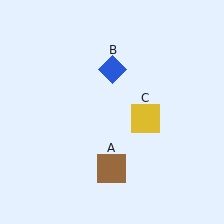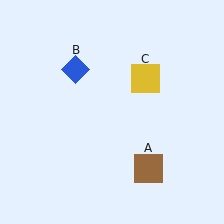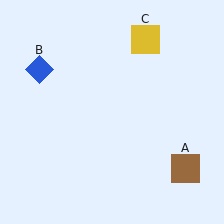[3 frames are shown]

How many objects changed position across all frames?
3 objects changed position: brown square (object A), blue diamond (object B), yellow square (object C).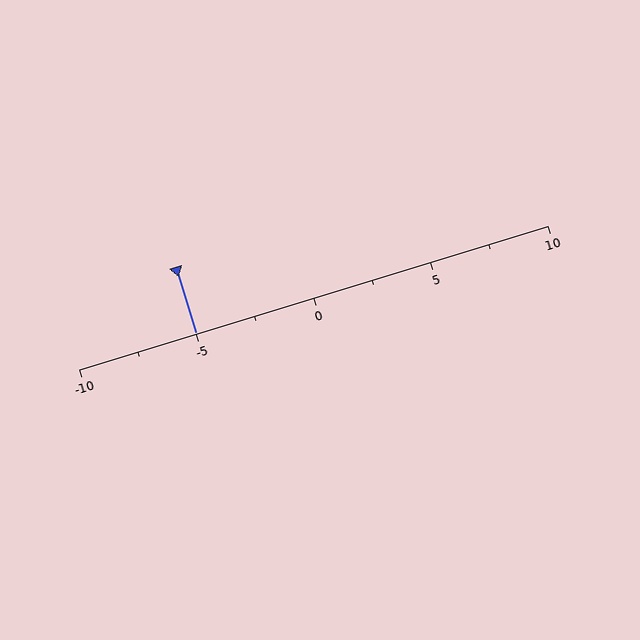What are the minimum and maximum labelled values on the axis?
The axis runs from -10 to 10.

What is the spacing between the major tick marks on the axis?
The major ticks are spaced 5 apart.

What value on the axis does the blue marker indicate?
The marker indicates approximately -5.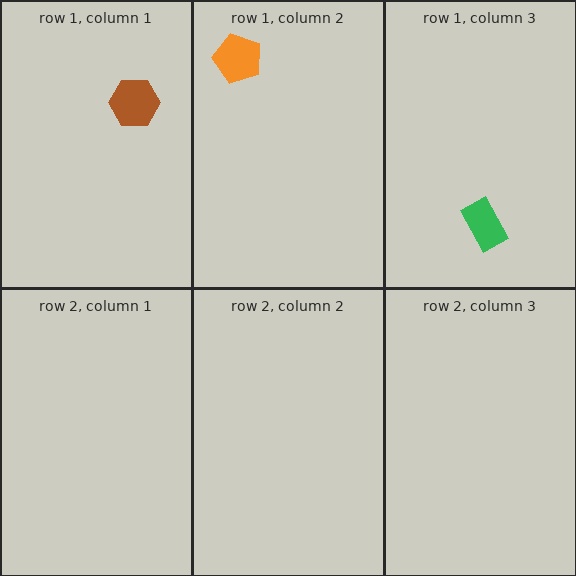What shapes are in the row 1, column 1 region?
The brown hexagon.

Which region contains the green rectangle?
The row 1, column 3 region.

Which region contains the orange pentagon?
The row 1, column 2 region.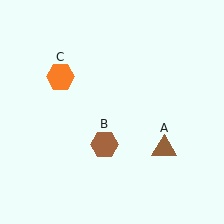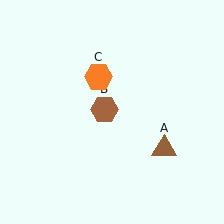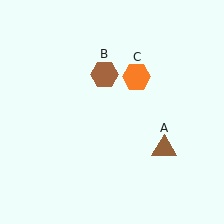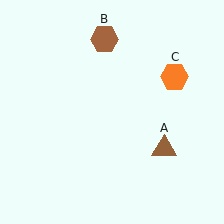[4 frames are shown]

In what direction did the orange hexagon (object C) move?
The orange hexagon (object C) moved right.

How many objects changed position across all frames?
2 objects changed position: brown hexagon (object B), orange hexagon (object C).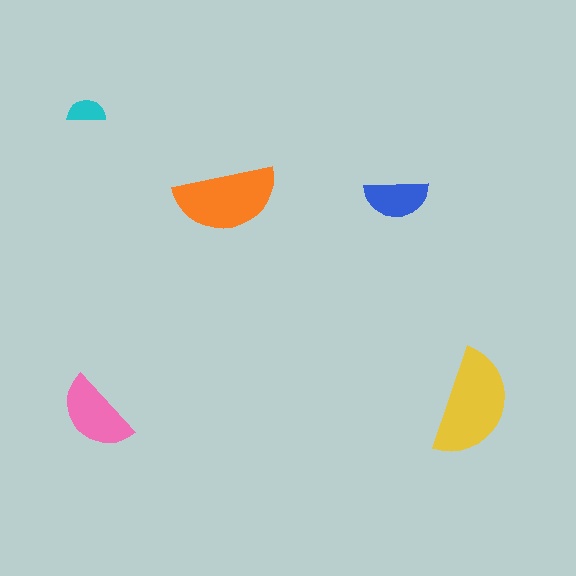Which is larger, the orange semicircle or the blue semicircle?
The orange one.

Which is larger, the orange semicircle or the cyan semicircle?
The orange one.